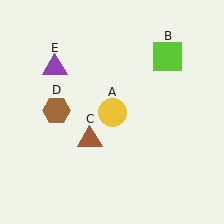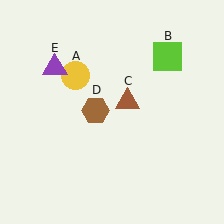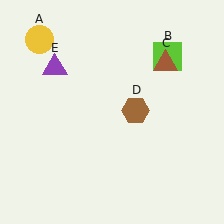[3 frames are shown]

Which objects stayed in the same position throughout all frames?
Lime square (object B) and purple triangle (object E) remained stationary.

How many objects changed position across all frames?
3 objects changed position: yellow circle (object A), brown triangle (object C), brown hexagon (object D).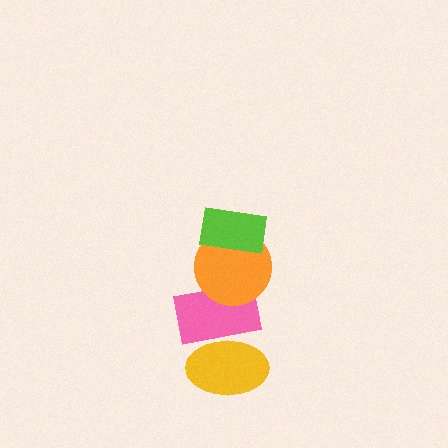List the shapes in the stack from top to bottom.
From top to bottom: the lime rectangle, the orange circle, the pink rectangle, the yellow ellipse.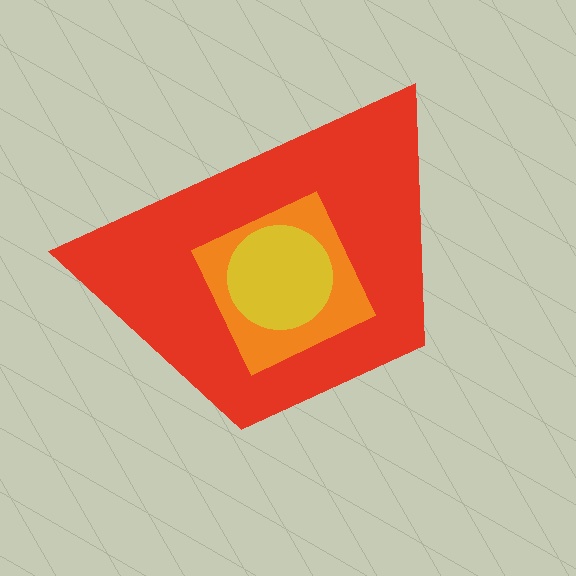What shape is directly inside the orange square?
The yellow circle.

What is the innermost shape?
The yellow circle.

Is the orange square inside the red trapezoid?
Yes.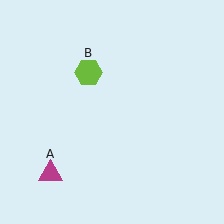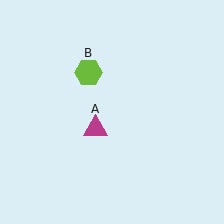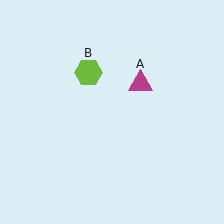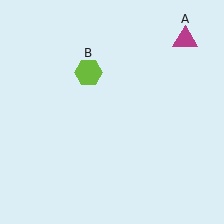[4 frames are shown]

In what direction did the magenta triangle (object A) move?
The magenta triangle (object A) moved up and to the right.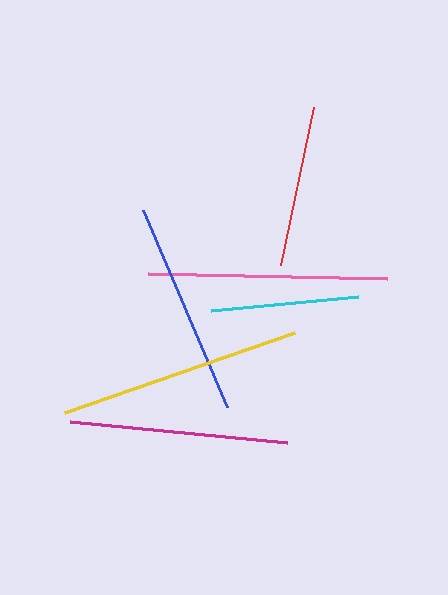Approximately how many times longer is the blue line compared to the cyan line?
The blue line is approximately 1.5 times the length of the cyan line.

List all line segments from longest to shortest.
From longest to shortest: yellow, pink, magenta, blue, red, cyan.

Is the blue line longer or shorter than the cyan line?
The blue line is longer than the cyan line.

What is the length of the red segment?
The red segment is approximately 161 pixels long.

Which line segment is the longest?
The yellow line is the longest at approximately 244 pixels.